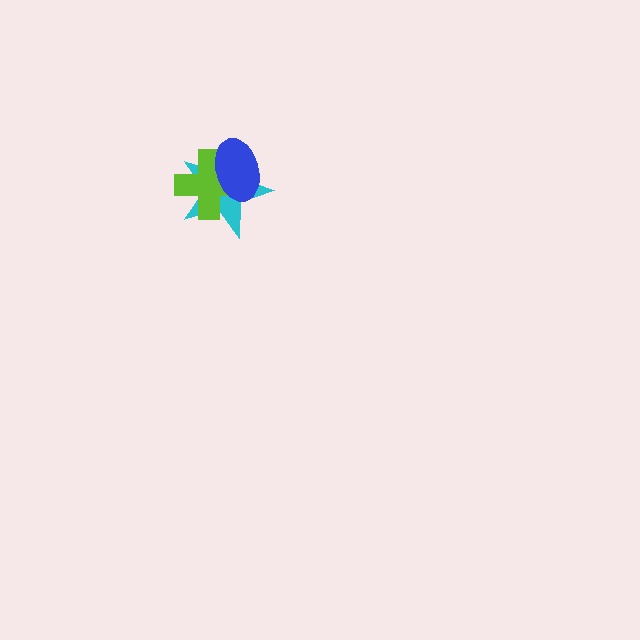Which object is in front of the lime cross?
The blue ellipse is in front of the lime cross.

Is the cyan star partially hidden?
Yes, it is partially covered by another shape.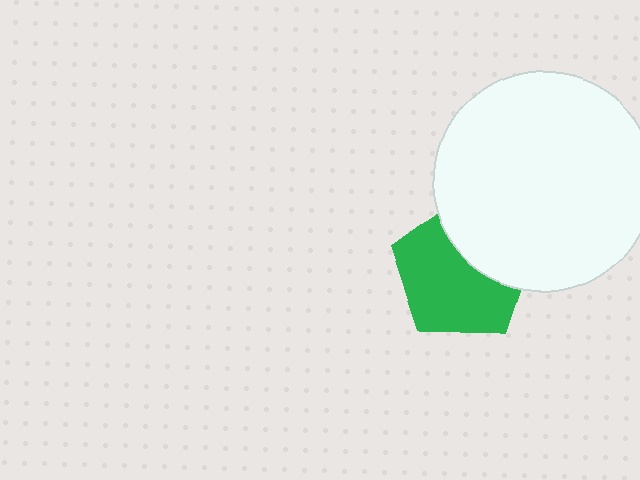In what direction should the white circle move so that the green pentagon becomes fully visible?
The white circle should move toward the upper-right. That is the shortest direction to clear the overlap and leave the green pentagon fully visible.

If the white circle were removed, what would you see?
You would see the complete green pentagon.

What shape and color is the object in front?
The object in front is a white circle.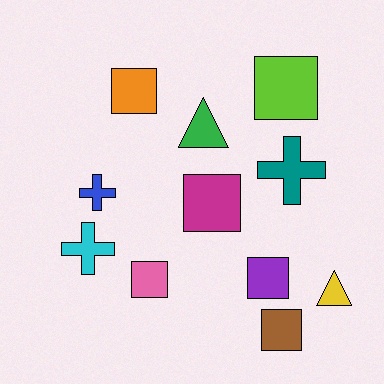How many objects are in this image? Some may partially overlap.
There are 11 objects.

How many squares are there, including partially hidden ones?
There are 6 squares.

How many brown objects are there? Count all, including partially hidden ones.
There is 1 brown object.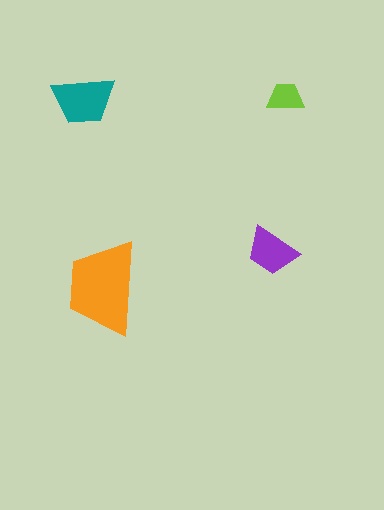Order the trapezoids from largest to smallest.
the orange one, the teal one, the purple one, the lime one.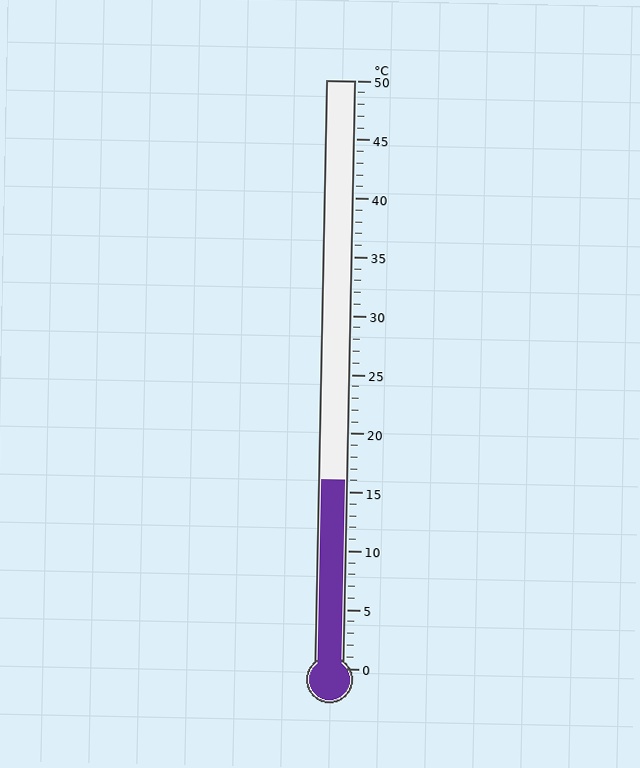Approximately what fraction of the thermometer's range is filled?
The thermometer is filled to approximately 30% of its range.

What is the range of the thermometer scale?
The thermometer scale ranges from 0°C to 50°C.